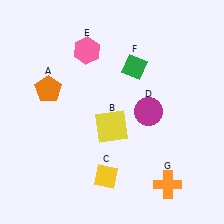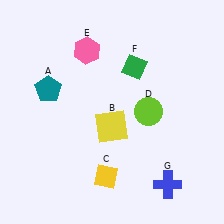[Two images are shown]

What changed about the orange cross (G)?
In Image 1, G is orange. In Image 2, it changed to blue.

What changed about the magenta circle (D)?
In Image 1, D is magenta. In Image 2, it changed to lime.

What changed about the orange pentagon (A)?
In Image 1, A is orange. In Image 2, it changed to teal.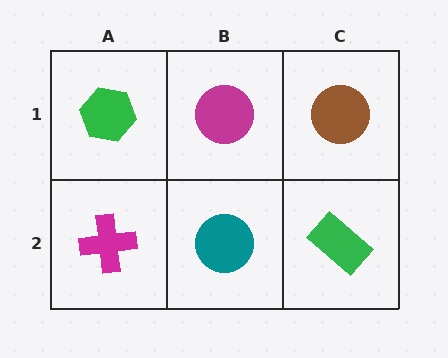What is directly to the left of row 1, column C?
A magenta circle.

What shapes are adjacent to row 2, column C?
A brown circle (row 1, column C), a teal circle (row 2, column B).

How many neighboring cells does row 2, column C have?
2.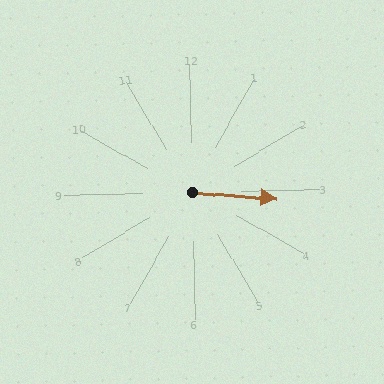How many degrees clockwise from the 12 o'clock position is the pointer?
Approximately 96 degrees.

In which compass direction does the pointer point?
East.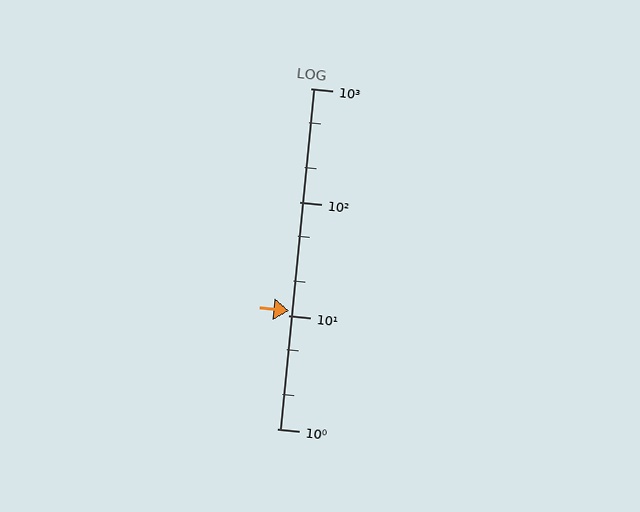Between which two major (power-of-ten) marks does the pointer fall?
The pointer is between 10 and 100.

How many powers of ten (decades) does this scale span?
The scale spans 3 decades, from 1 to 1000.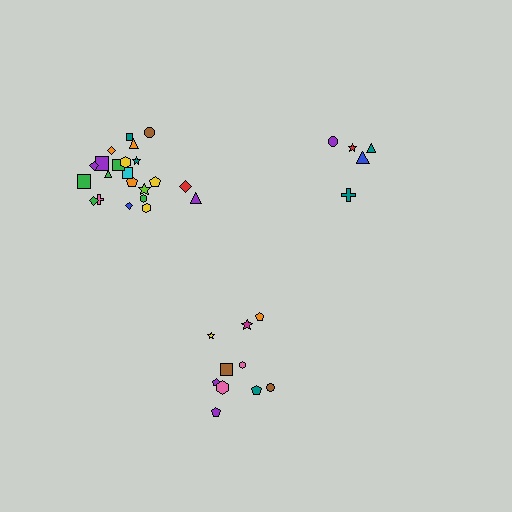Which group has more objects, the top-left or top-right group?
The top-left group.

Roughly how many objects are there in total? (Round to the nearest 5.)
Roughly 35 objects in total.